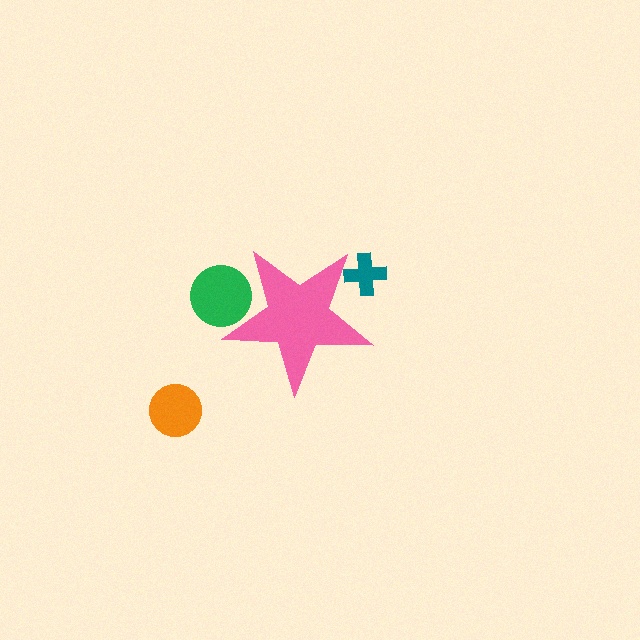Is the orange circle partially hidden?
No, the orange circle is fully visible.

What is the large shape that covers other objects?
A pink star.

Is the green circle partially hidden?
Yes, the green circle is partially hidden behind the pink star.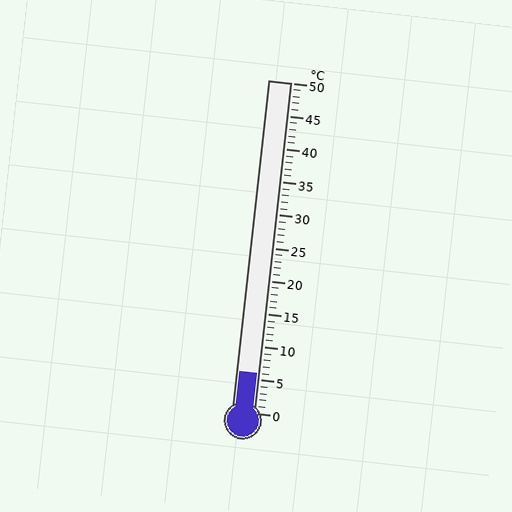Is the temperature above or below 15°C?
The temperature is below 15°C.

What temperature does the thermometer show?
The thermometer shows approximately 6°C.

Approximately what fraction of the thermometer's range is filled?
The thermometer is filled to approximately 10% of its range.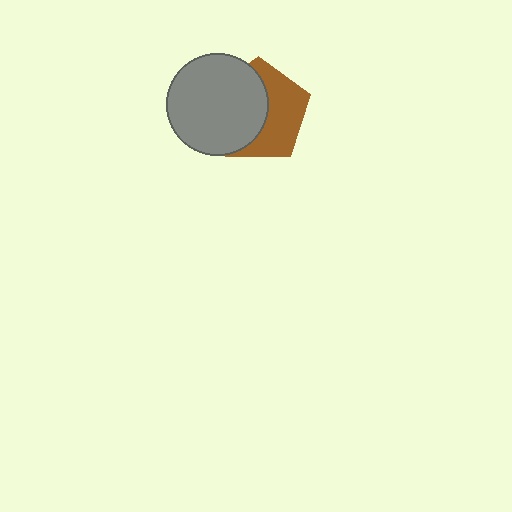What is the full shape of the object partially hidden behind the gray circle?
The partially hidden object is a brown pentagon.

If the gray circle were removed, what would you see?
You would see the complete brown pentagon.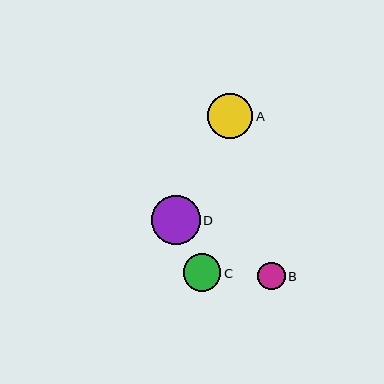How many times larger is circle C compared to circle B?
Circle C is approximately 1.4 times the size of circle B.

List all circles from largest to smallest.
From largest to smallest: D, A, C, B.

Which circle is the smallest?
Circle B is the smallest with a size of approximately 27 pixels.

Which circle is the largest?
Circle D is the largest with a size of approximately 48 pixels.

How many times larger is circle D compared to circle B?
Circle D is approximately 1.8 times the size of circle B.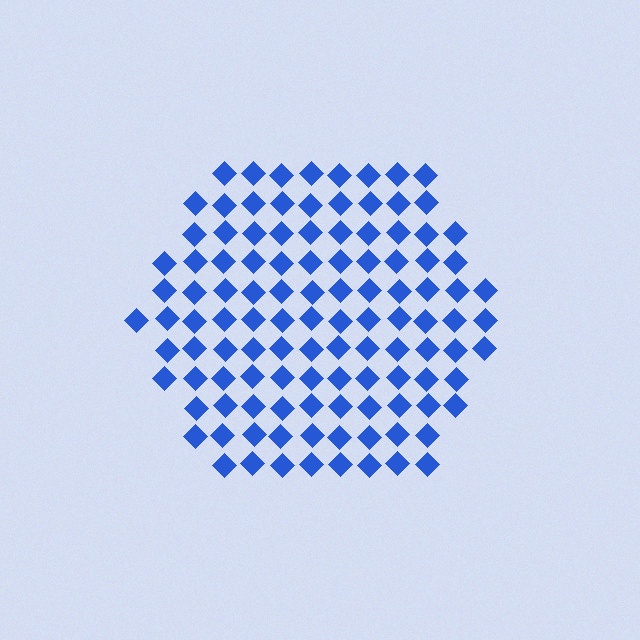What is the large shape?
The large shape is a hexagon.